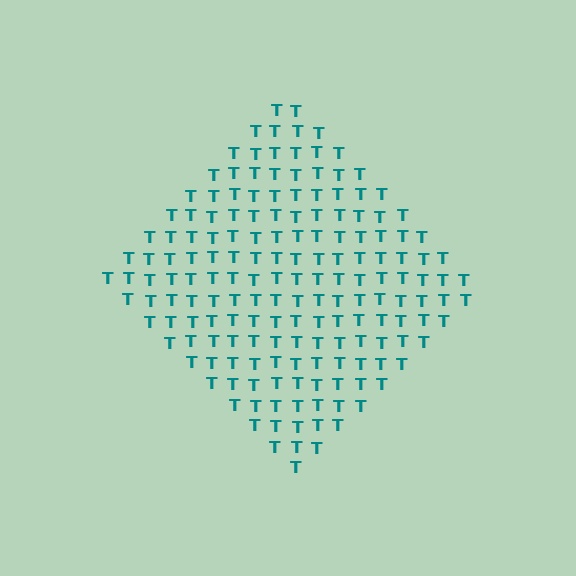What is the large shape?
The large shape is a diamond.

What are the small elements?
The small elements are letter T's.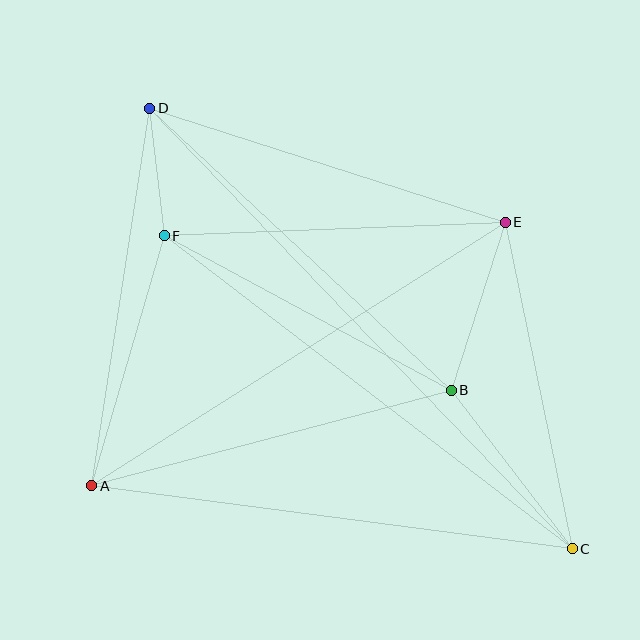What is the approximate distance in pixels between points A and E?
The distance between A and E is approximately 490 pixels.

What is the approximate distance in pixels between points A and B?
The distance between A and B is approximately 372 pixels.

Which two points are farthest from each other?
Points C and D are farthest from each other.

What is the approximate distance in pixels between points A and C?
The distance between A and C is approximately 485 pixels.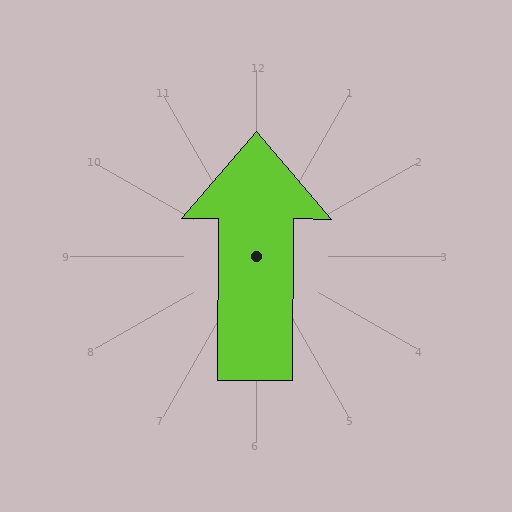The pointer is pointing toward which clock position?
Roughly 12 o'clock.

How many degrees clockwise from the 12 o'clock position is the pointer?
Approximately 0 degrees.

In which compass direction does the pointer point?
North.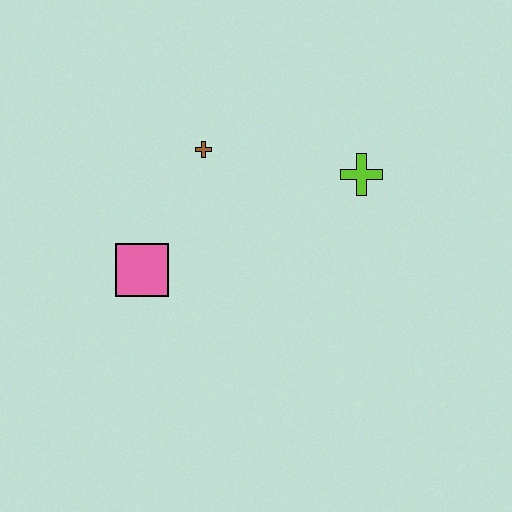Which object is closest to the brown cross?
The pink square is closest to the brown cross.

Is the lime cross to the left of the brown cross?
No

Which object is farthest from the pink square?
The lime cross is farthest from the pink square.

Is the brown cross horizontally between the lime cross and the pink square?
Yes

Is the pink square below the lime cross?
Yes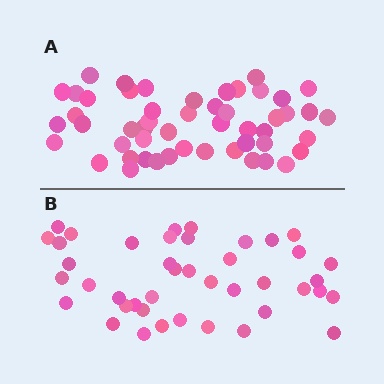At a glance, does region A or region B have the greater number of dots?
Region A (the top region) has more dots.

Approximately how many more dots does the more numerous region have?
Region A has roughly 8 or so more dots than region B.